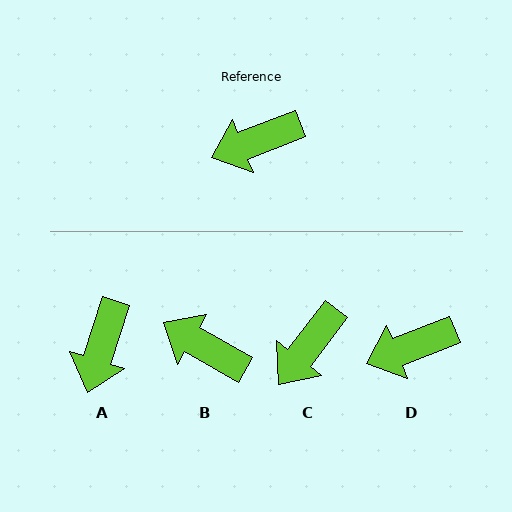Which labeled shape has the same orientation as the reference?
D.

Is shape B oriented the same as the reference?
No, it is off by about 51 degrees.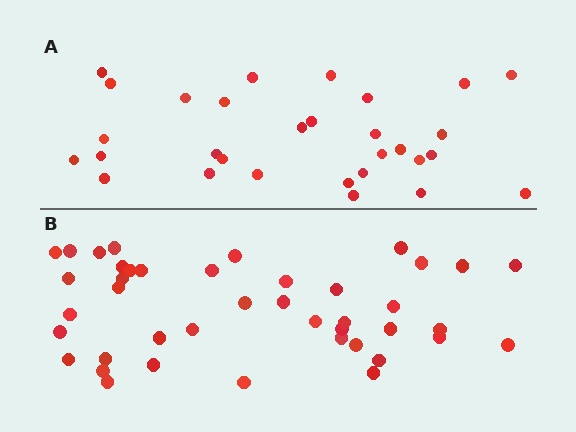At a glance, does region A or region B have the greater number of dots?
Region B (the bottom region) has more dots.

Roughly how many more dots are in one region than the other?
Region B has roughly 12 or so more dots than region A.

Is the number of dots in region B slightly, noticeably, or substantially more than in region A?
Region B has noticeably more, but not dramatically so. The ratio is roughly 1.4 to 1.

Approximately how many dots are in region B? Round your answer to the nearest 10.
About 40 dots. (The exact count is 42, which rounds to 40.)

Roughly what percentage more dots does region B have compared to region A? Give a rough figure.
About 40% more.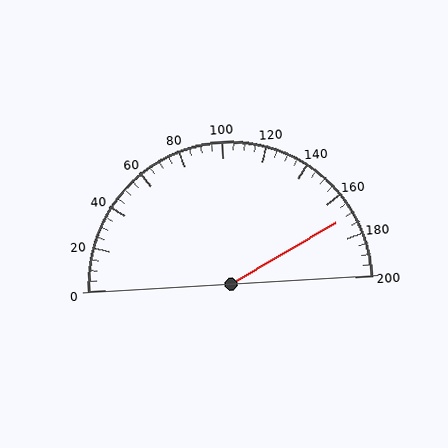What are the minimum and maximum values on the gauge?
The gauge ranges from 0 to 200.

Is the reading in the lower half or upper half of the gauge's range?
The reading is in the upper half of the range (0 to 200).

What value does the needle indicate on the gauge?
The needle indicates approximately 170.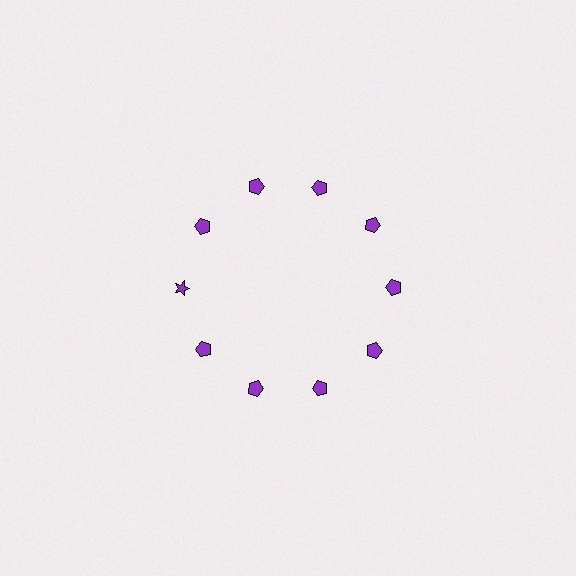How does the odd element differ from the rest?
It has a different shape: star instead of pentagon.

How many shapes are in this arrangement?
There are 10 shapes arranged in a ring pattern.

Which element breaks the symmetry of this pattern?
The purple star at roughly the 9 o'clock position breaks the symmetry. All other shapes are purple pentagons.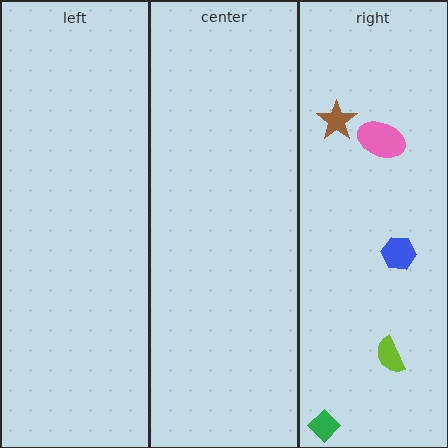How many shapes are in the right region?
5.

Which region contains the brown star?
The right region.